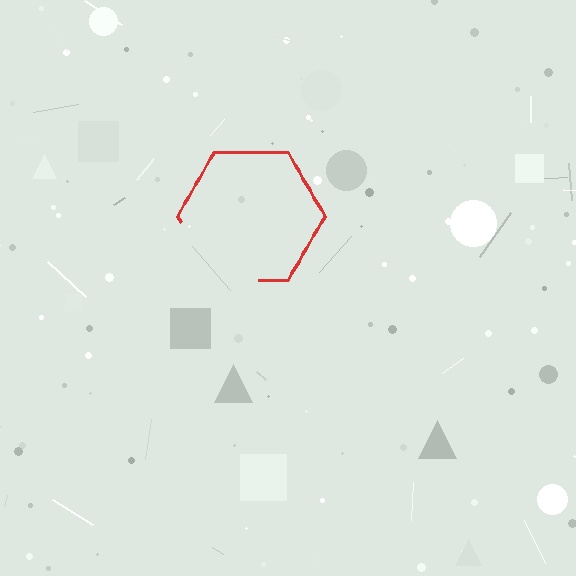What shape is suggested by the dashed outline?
The dashed outline suggests a hexagon.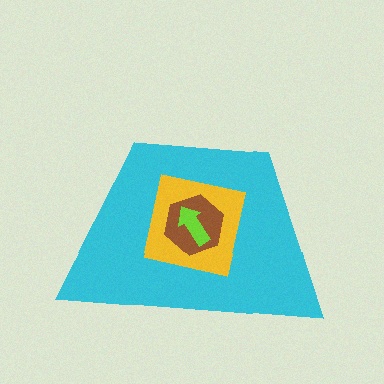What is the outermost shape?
The cyan trapezoid.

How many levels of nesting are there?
4.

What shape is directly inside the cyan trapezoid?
The yellow square.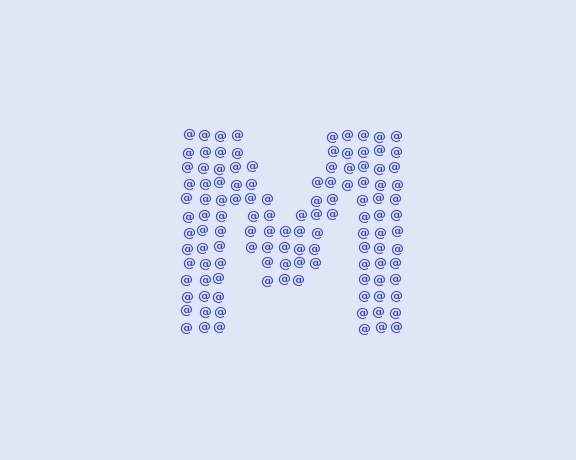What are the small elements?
The small elements are at signs.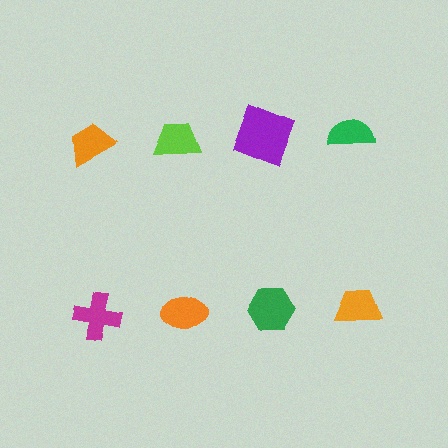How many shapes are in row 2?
4 shapes.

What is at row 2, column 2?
An orange ellipse.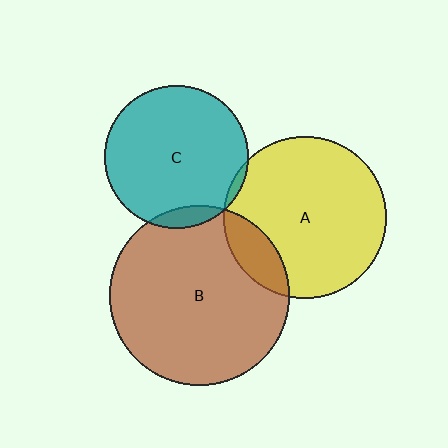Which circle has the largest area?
Circle B (brown).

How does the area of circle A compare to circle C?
Approximately 1.3 times.